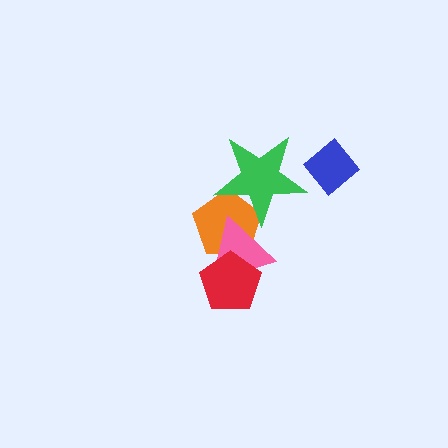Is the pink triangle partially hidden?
Yes, it is partially covered by another shape.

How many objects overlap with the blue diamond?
0 objects overlap with the blue diamond.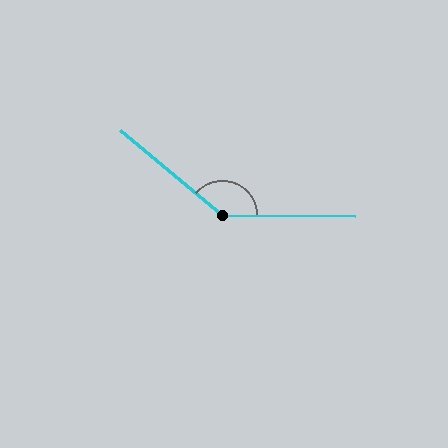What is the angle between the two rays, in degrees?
Approximately 141 degrees.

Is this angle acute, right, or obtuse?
It is obtuse.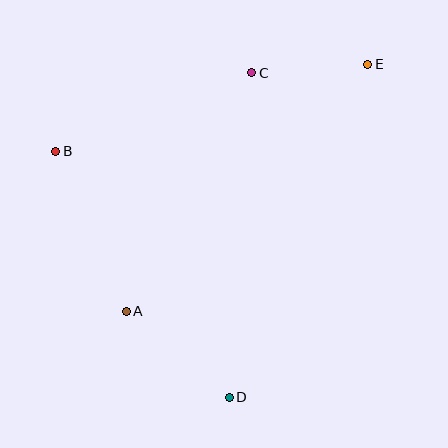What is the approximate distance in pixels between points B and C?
The distance between B and C is approximately 211 pixels.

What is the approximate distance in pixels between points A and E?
The distance between A and E is approximately 346 pixels.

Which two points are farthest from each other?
Points D and E are farthest from each other.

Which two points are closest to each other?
Points C and E are closest to each other.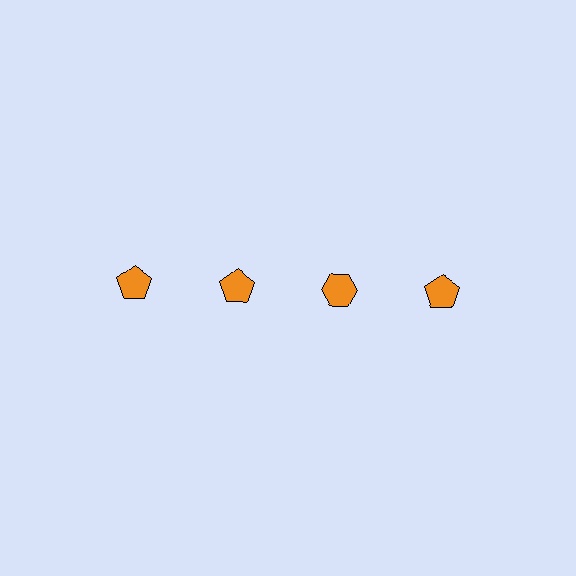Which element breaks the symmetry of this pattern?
The orange hexagon in the top row, center column breaks the symmetry. All other shapes are orange pentagons.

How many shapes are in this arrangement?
There are 4 shapes arranged in a grid pattern.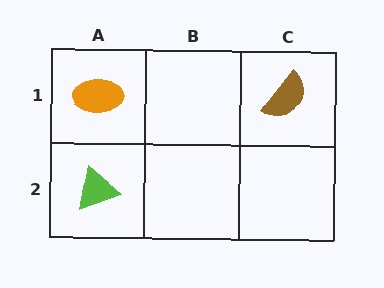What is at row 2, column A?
A lime triangle.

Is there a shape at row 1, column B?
No, that cell is empty.